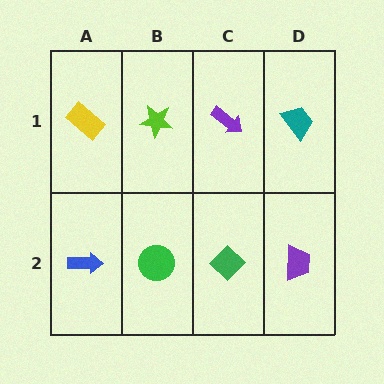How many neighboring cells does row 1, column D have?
2.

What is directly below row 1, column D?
A purple trapezoid.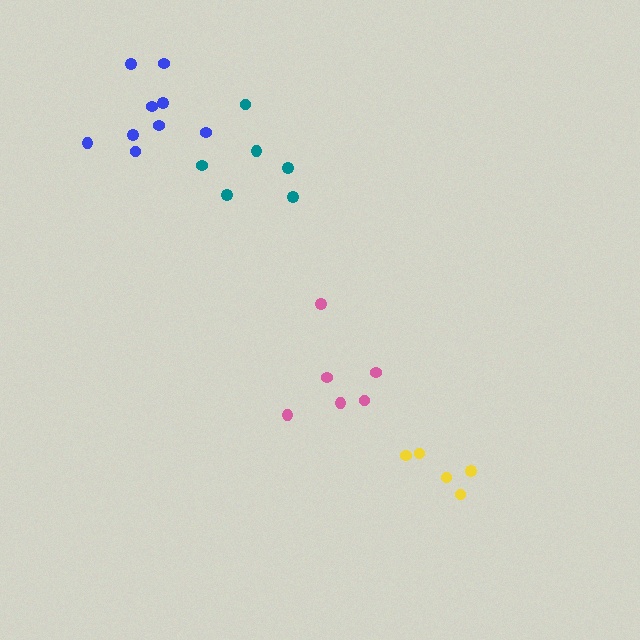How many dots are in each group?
Group 1: 6 dots, Group 2: 5 dots, Group 3: 6 dots, Group 4: 9 dots (26 total).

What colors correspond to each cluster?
The clusters are colored: teal, yellow, pink, blue.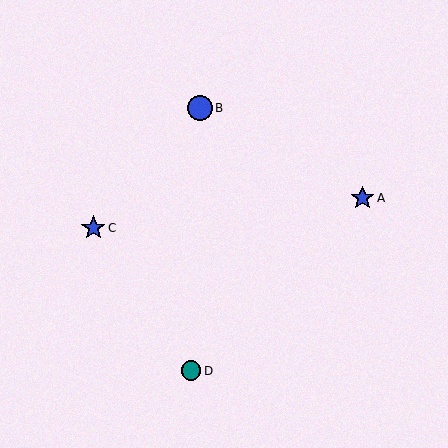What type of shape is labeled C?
Shape C is a blue star.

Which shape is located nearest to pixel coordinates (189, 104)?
The blue circle (labeled B) at (200, 108) is nearest to that location.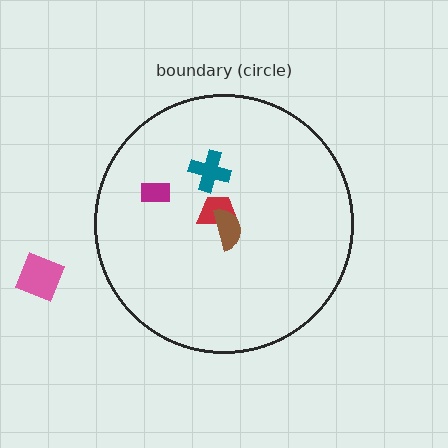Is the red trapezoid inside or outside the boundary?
Inside.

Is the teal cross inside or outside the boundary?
Inside.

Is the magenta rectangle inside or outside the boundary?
Inside.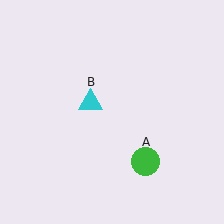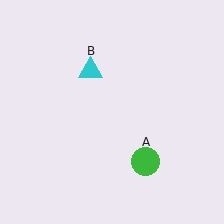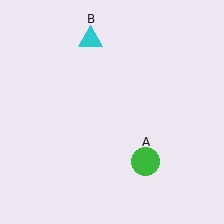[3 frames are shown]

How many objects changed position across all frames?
1 object changed position: cyan triangle (object B).